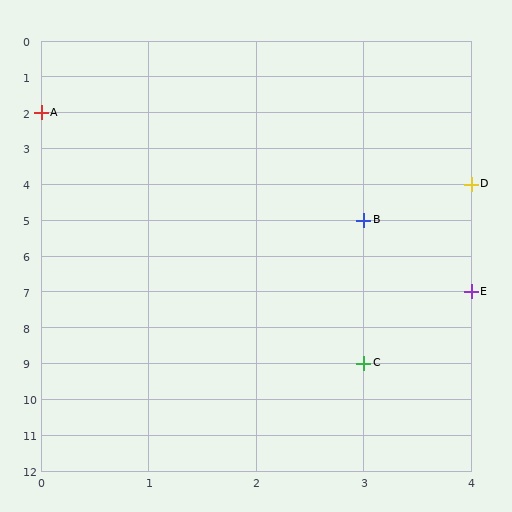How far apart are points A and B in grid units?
Points A and B are 3 columns and 3 rows apart (about 4.2 grid units diagonally).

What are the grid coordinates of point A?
Point A is at grid coordinates (0, 2).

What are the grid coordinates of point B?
Point B is at grid coordinates (3, 5).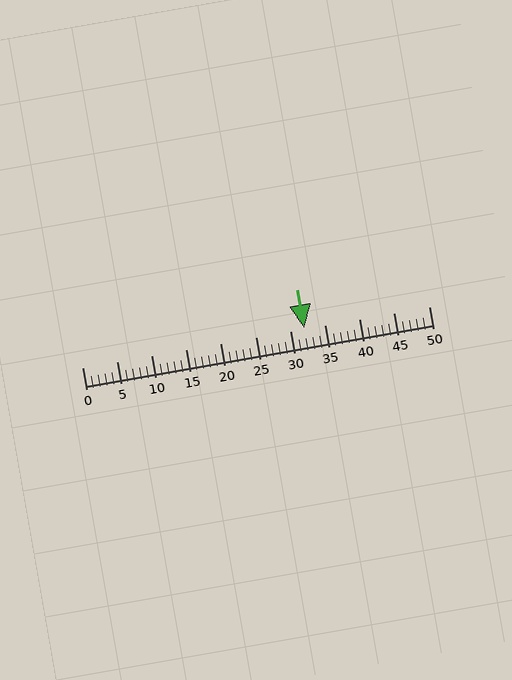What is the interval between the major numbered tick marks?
The major tick marks are spaced 5 units apart.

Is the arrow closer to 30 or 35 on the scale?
The arrow is closer to 30.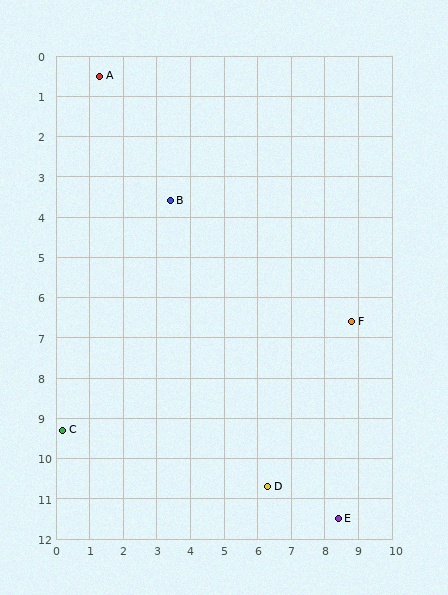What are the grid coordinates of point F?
Point F is at approximately (8.8, 6.6).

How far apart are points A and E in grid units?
Points A and E are about 13.1 grid units apart.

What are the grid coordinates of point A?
Point A is at approximately (1.3, 0.5).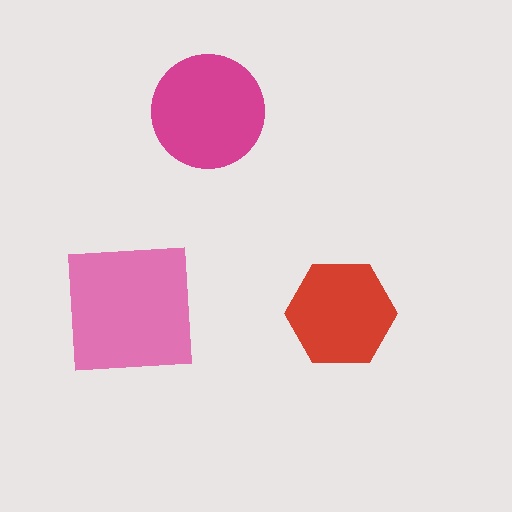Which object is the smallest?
The red hexagon.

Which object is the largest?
The pink square.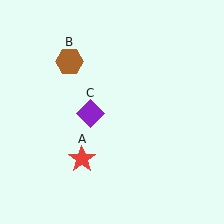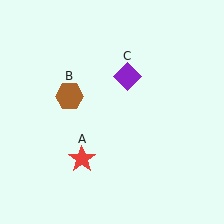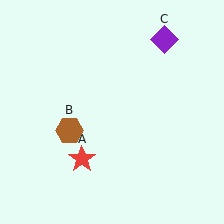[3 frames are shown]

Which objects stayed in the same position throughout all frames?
Red star (object A) remained stationary.